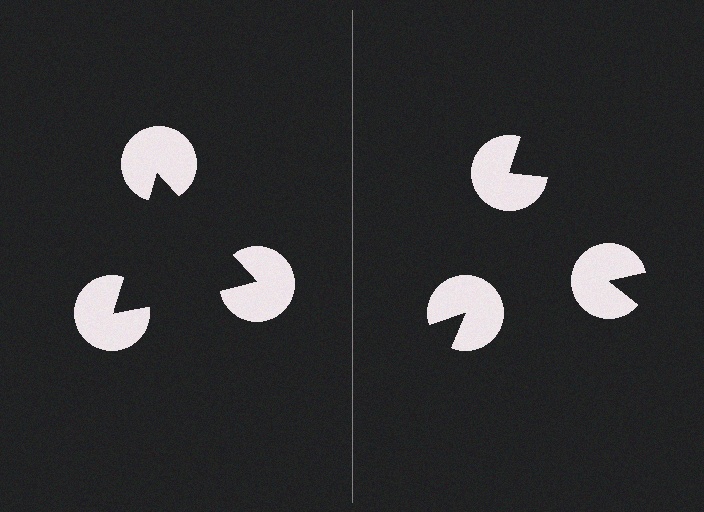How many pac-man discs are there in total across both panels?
6 — 3 on each side.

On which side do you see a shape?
An illusory triangle appears on the left side. On the right side the wedge cuts are rotated, so no coherent shape forms.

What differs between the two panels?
The pac-man discs are positioned identically on both sides; only the wedge orientations differ. On the left they align to a triangle; on the right they are misaligned.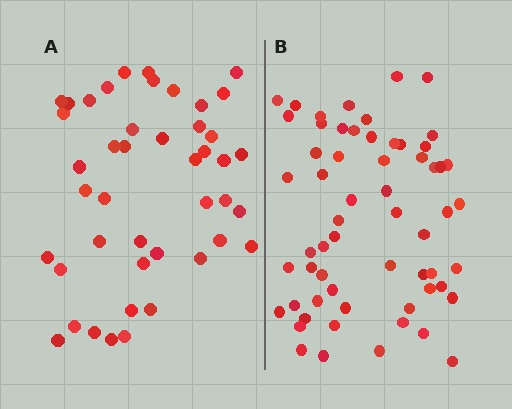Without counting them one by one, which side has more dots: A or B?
Region B (the right region) has more dots.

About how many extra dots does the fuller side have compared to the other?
Region B has approximately 15 more dots than region A.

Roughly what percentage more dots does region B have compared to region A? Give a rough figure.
About 35% more.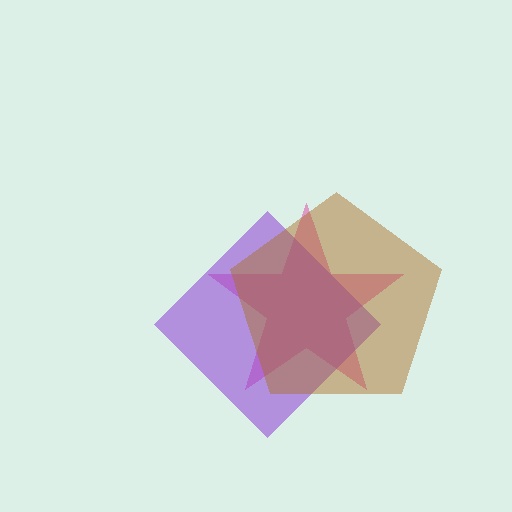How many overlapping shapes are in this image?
There are 3 overlapping shapes in the image.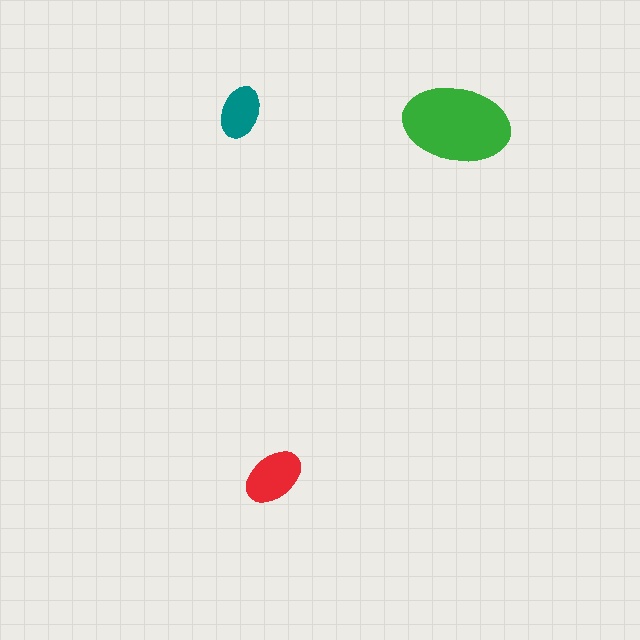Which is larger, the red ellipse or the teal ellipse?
The red one.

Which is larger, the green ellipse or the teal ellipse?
The green one.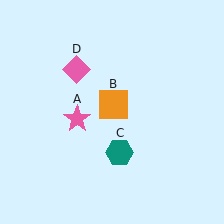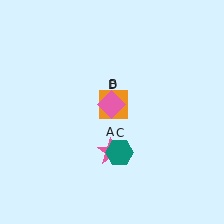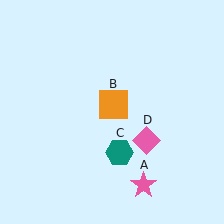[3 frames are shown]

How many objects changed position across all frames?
2 objects changed position: pink star (object A), pink diamond (object D).